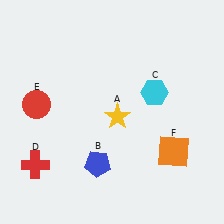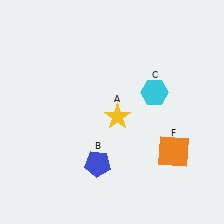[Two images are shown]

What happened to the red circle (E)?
The red circle (E) was removed in Image 2. It was in the top-left area of Image 1.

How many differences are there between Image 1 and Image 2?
There are 2 differences between the two images.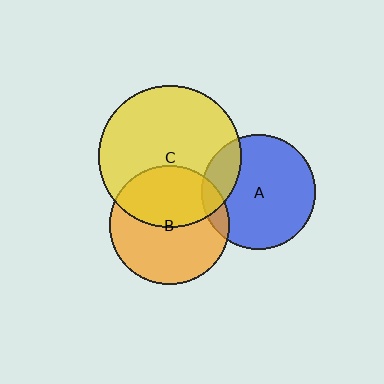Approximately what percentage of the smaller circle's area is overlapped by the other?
Approximately 45%.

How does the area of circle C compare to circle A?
Approximately 1.5 times.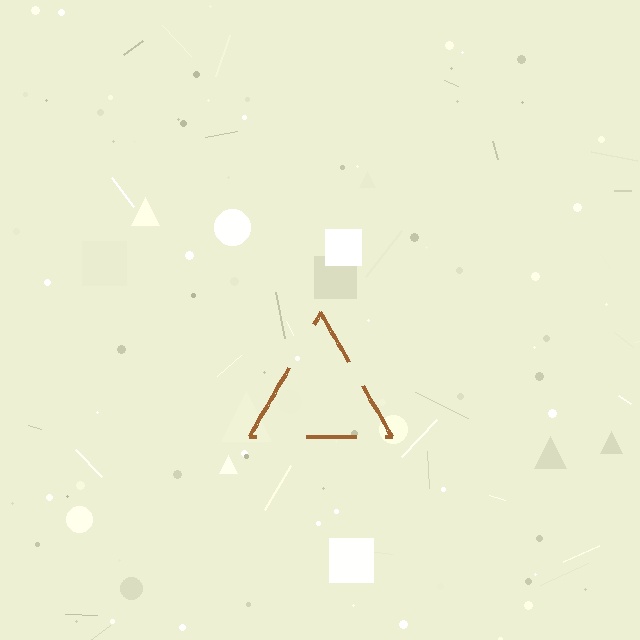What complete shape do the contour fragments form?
The contour fragments form a triangle.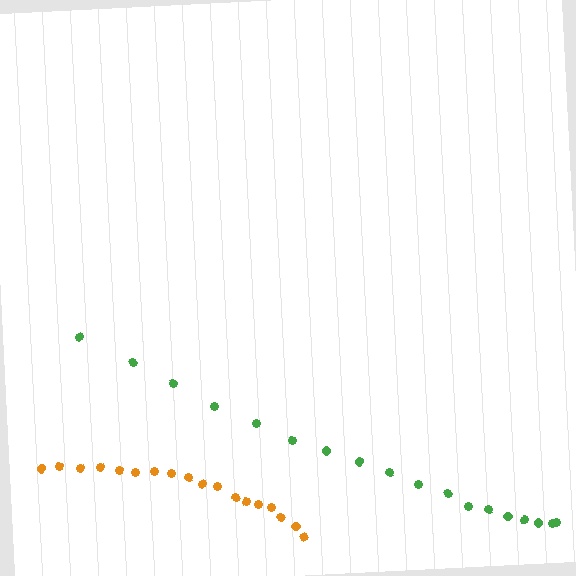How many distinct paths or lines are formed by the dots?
There are 2 distinct paths.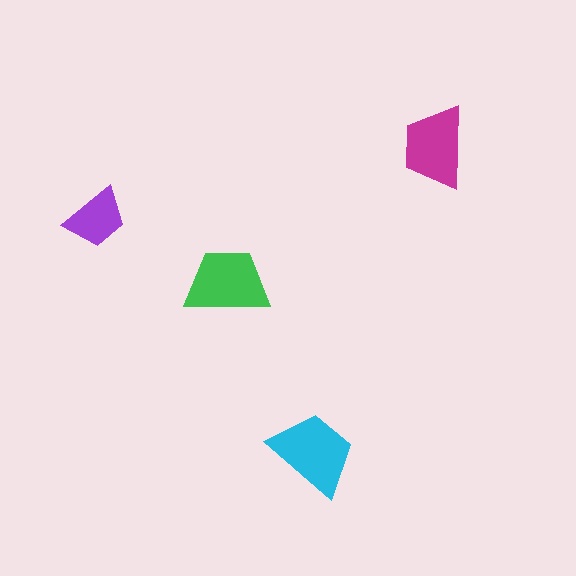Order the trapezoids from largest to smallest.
the cyan one, the green one, the magenta one, the purple one.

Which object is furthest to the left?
The purple trapezoid is leftmost.